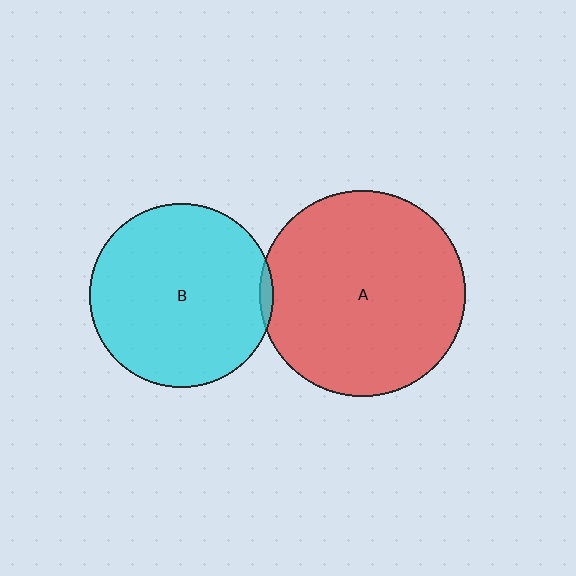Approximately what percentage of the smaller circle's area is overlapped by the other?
Approximately 5%.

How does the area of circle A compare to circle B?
Approximately 1.3 times.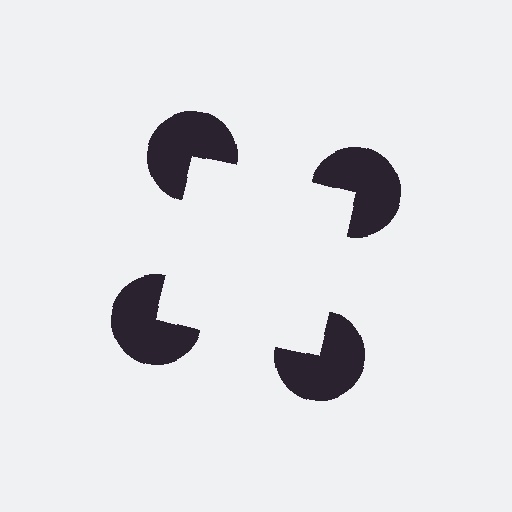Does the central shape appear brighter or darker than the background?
It typically appears slightly brighter than the background, even though no actual brightness change is drawn.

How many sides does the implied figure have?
4 sides.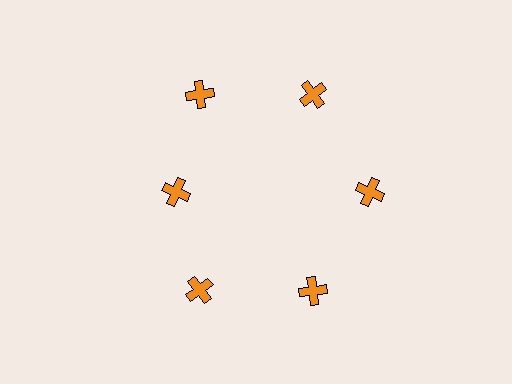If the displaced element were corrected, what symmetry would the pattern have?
It would have 6-fold rotational symmetry — the pattern would map onto itself every 60 degrees.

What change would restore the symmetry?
The symmetry would be restored by moving it outward, back onto the ring so that all 6 crosses sit at equal angles and equal distance from the center.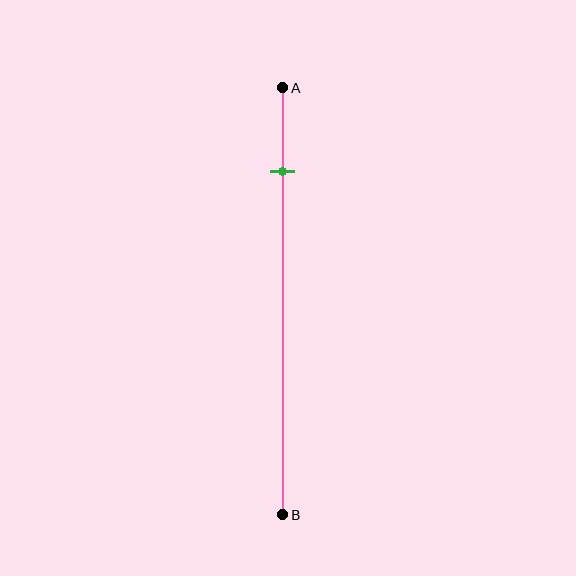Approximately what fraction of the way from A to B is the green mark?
The green mark is approximately 20% of the way from A to B.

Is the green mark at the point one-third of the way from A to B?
No, the mark is at about 20% from A, not at the 33% one-third point.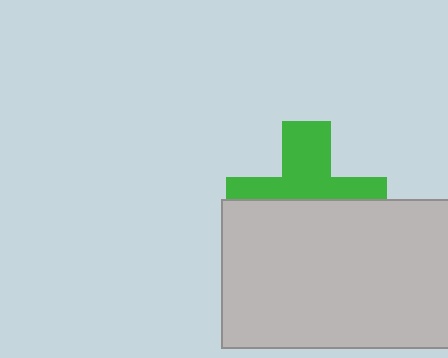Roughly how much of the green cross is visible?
About half of it is visible (roughly 48%).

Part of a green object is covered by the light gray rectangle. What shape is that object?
It is a cross.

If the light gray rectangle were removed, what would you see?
You would see the complete green cross.